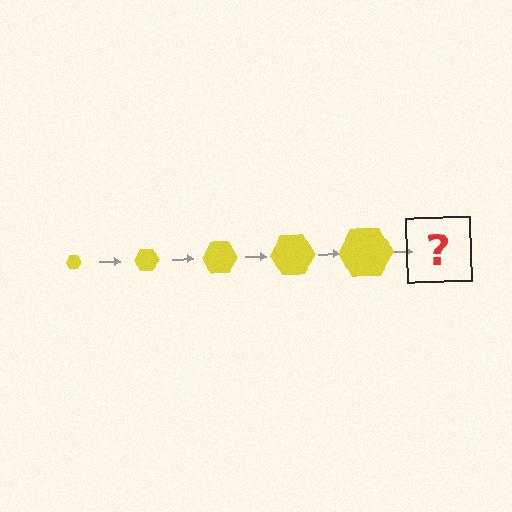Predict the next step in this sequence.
The next step is a yellow hexagon, larger than the previous one.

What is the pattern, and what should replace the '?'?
The pattern is that the hexagon gets progressively larger each step. The '?' should be a yellow hexagon, larger than the previous one.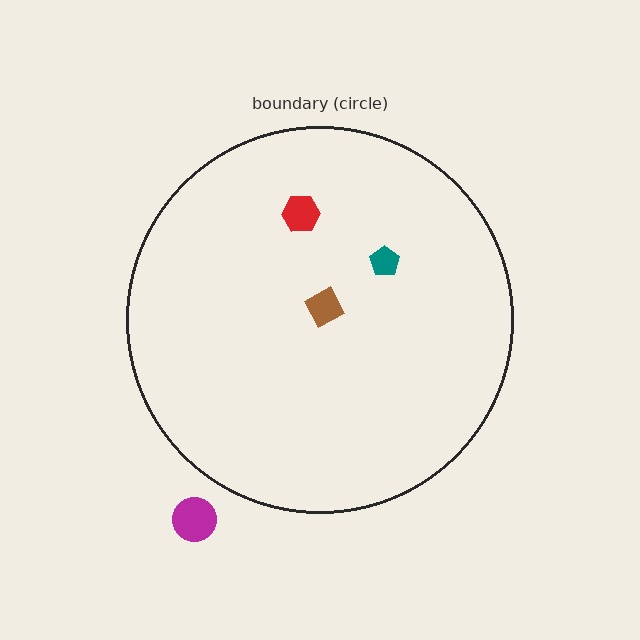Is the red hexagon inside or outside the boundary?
Inside.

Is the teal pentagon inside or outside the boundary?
Inside.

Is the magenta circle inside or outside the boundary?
Outside.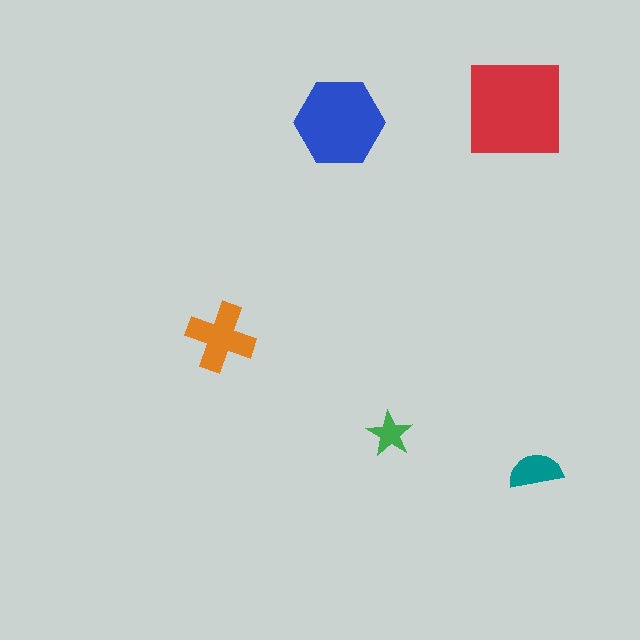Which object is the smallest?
The green star.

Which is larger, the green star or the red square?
The red square.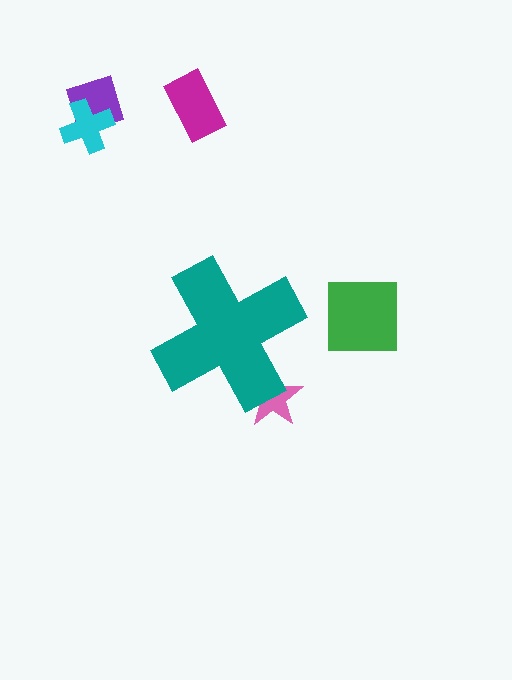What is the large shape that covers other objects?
A teal cross.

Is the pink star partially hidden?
Yes, the pink star is partially hidden behind the teal cross.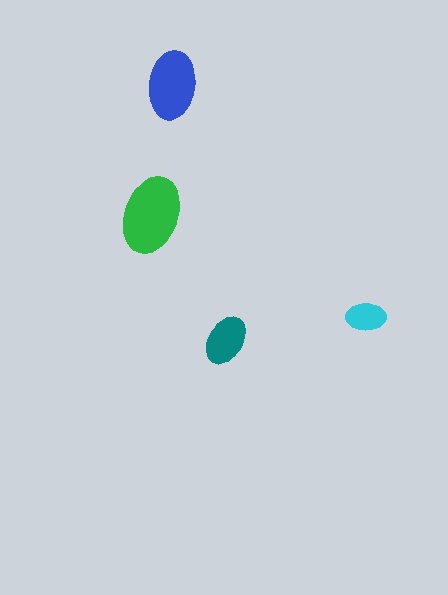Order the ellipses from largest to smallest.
the green one, the blue one, the teal one, the cyan one.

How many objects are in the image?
There are 4 objects in the image.